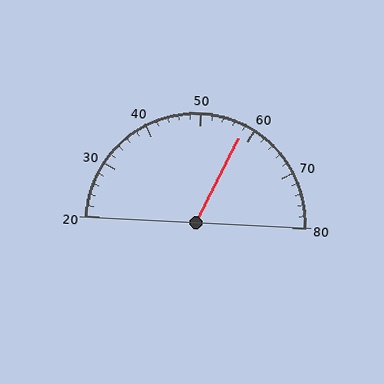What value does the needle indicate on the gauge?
The needle indicates approximately 58.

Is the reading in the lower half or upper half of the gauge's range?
The reading is in the upper half of the range (20 to 80).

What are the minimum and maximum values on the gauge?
The gauge ranges from 20 to 80.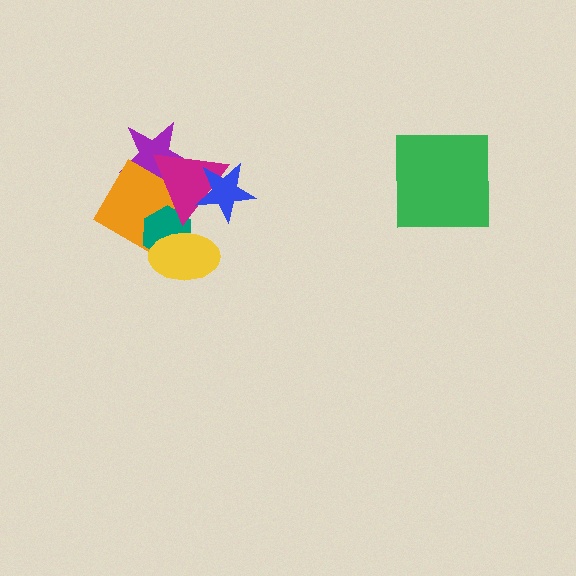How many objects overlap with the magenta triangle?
4 objects overlap with the magenta triangle.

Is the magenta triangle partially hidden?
Yes, it is partially covered by another shape.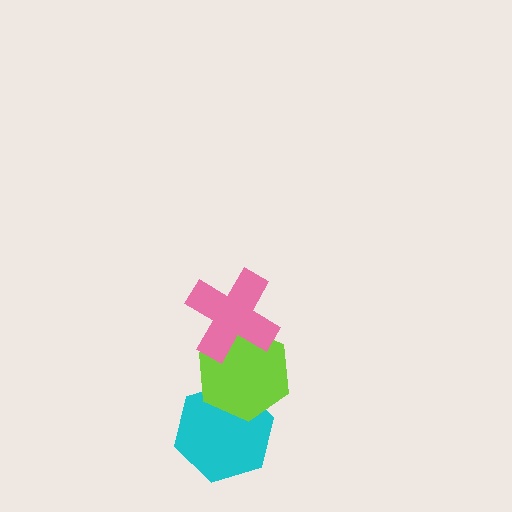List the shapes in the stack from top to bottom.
From top to bottom: the pink cross, the lime hexagon, the cyan hexagon.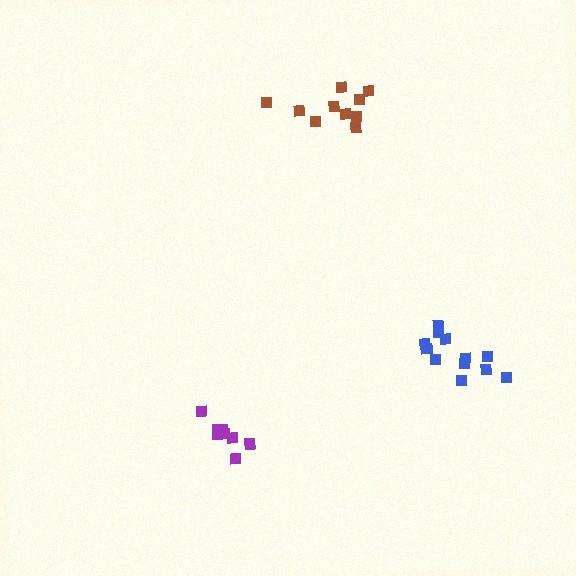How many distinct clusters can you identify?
There are 3 distinct clusters.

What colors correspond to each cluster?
The clusters are colored: purple, blue, brown.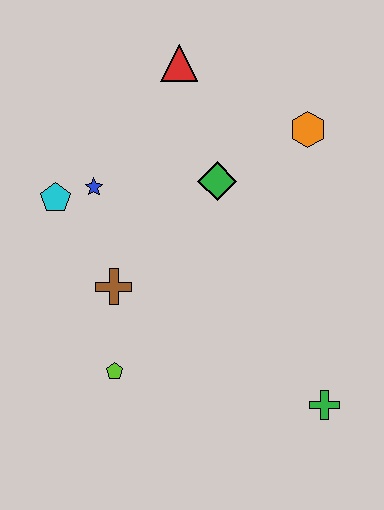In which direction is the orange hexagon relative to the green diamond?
The orange hexagon is to the right of the green diamond.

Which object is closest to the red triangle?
The green diamond is closest to the red triangle.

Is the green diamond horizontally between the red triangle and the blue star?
No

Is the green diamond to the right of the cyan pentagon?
Yes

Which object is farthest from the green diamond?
The green cross is farthest from the green diamond.